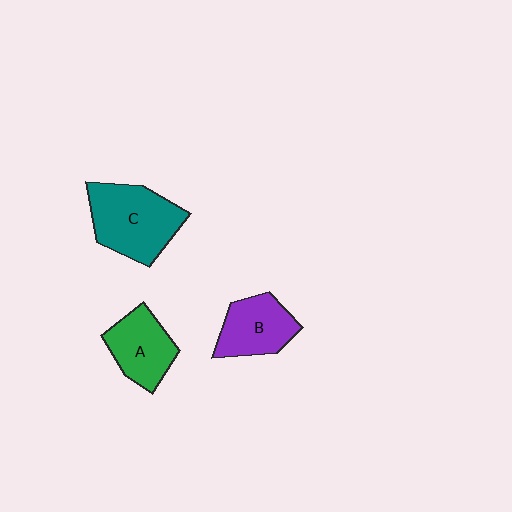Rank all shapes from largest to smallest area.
From largest to smallest: C (teal), A (green), B (purple).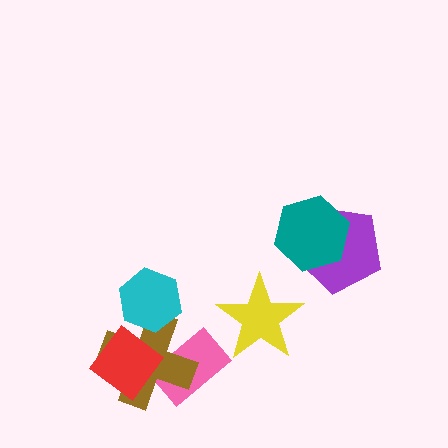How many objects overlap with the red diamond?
2 objects overlap with the red diamond.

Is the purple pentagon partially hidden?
Yes, it is partially covered by another shape.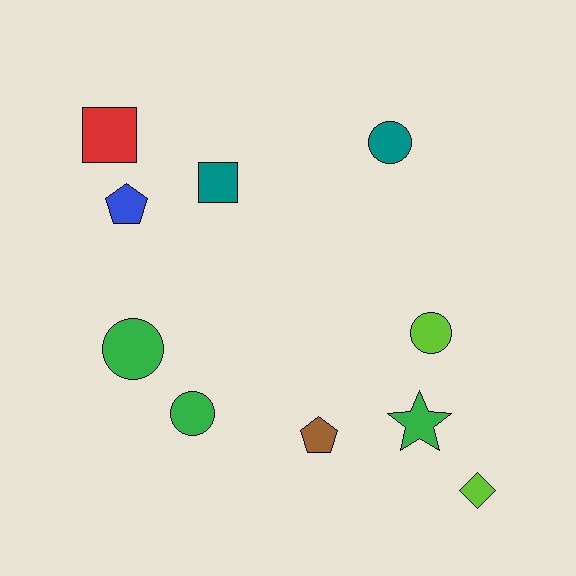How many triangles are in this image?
There are no triangles.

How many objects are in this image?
There are 10 objects.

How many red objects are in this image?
There is 1 red object.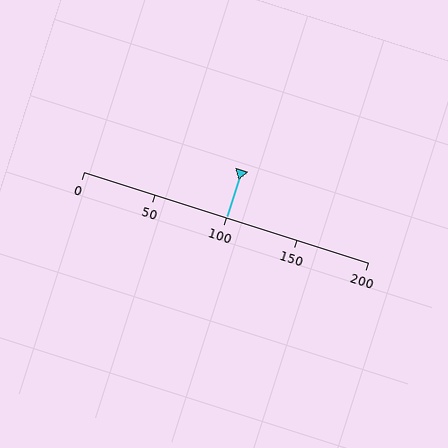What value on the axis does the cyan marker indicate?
The marker indicates approximately 100.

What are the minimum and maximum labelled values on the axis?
The axis runs from 0 to 200.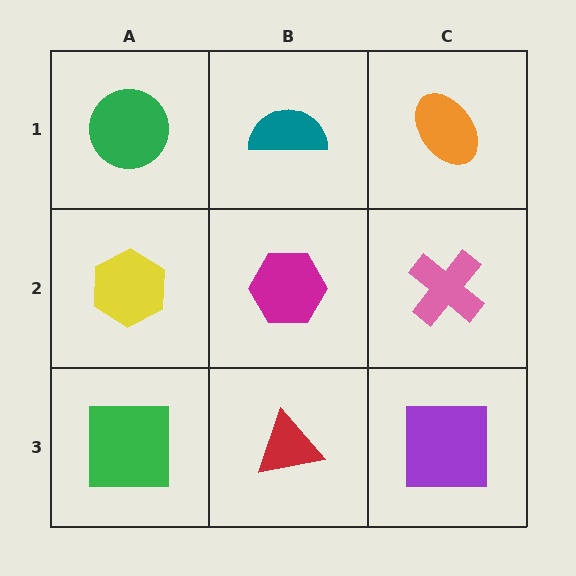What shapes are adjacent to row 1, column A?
A yellow hexagon (row 2, column A), a teal semicircle (row 1, column B).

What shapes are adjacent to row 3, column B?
A magenta hexagon (row 2, column B), a green square (row 3, column A), a purple square (row 3, column C).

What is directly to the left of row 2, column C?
A magenta hexagon.